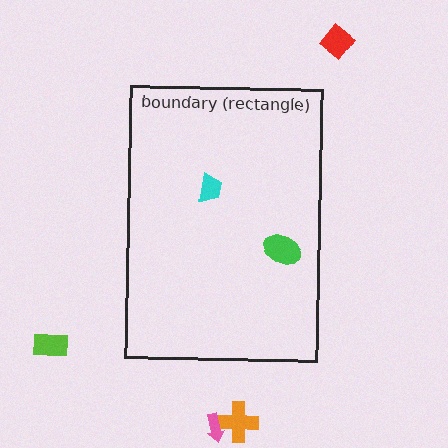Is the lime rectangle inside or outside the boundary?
Outside.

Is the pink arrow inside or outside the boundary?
Outside.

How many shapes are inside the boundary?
2 inside, 4 outside.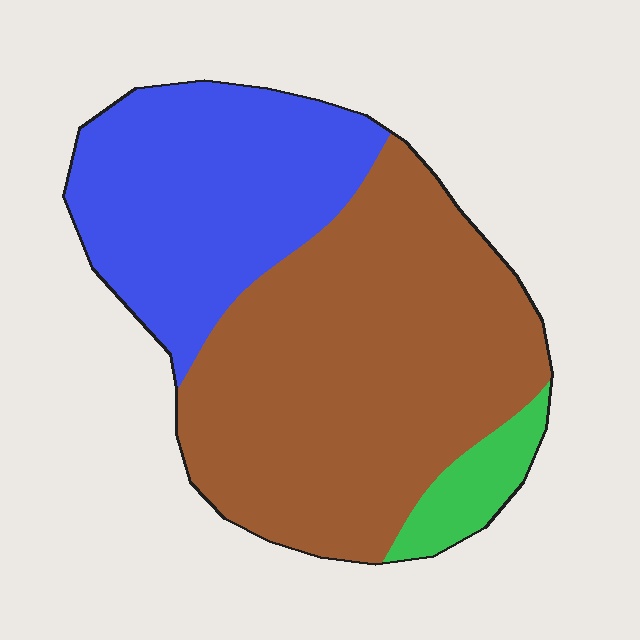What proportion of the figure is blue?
Blue takes up between a third and a half of the figure.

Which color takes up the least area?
Green, at roughly 5%.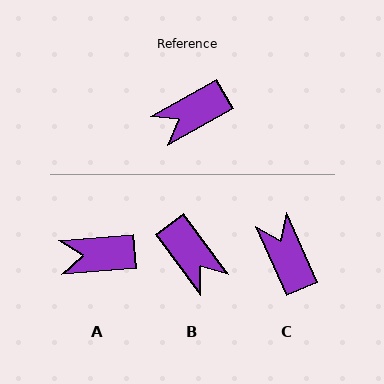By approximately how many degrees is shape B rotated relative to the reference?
Approximately 97 degrees counter-clockwise.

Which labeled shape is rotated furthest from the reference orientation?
B, about 97 degrees away.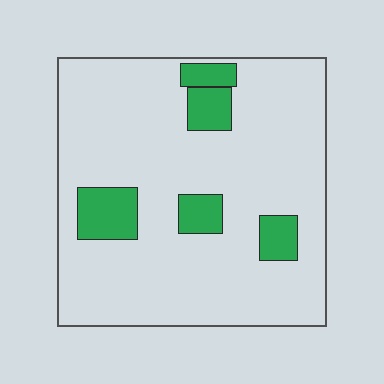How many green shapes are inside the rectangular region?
5.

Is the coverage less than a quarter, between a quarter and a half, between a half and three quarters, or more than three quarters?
Less than a quarter.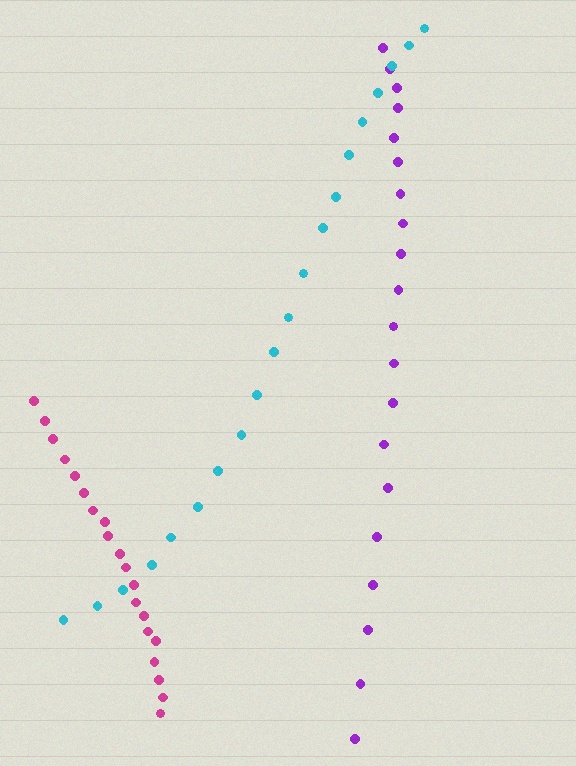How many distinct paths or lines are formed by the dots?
There are 3 distinct paths.